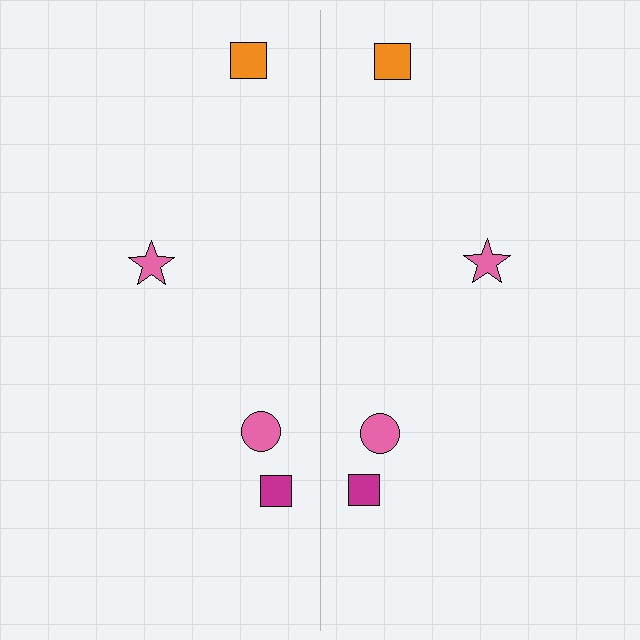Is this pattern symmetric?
Yes, this pattern has bilateral (reflection) symmetry.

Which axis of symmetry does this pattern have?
The pattern has a vertical axis of symmetry running through the center of the image.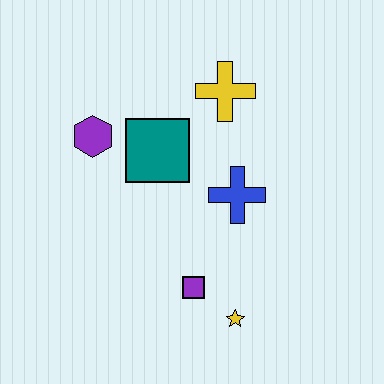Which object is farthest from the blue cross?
The purple hexagon is farthest from the blue cross.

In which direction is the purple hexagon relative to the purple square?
The purple hexagon is above the purple square.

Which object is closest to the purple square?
The yellow star is closest to the purple square.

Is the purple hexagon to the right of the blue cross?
No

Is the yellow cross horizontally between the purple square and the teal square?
No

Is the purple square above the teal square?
No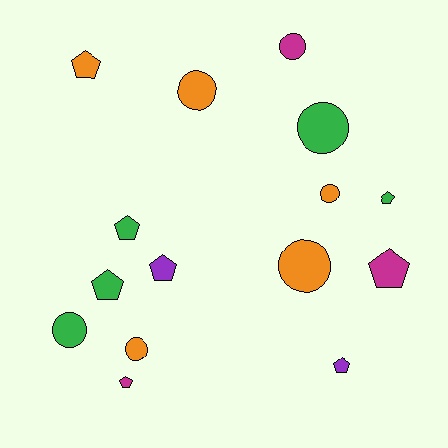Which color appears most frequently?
Green, with 5 objects.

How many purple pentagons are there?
There are 2 purple pentagons.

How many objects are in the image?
There are 15 objects.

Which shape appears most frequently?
Pentagon, with 8 objects.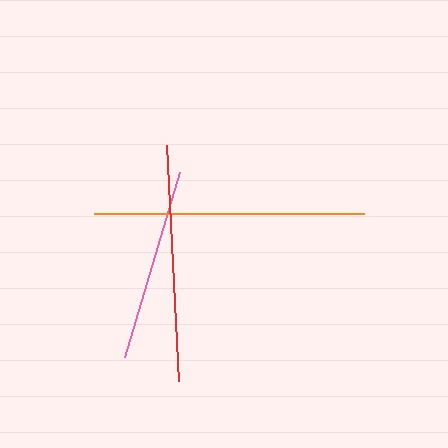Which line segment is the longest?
The orange line is the longest at approximately 270 pixels.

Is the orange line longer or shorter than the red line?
The orange line is longer than the red line.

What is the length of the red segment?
The red segment is approximately 236 pixels long.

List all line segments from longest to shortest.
From longest to shortest: orange, red, pink.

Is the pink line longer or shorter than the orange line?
The orange line is longer than the pink line.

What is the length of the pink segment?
The pink segment is approximately 193 pixels long.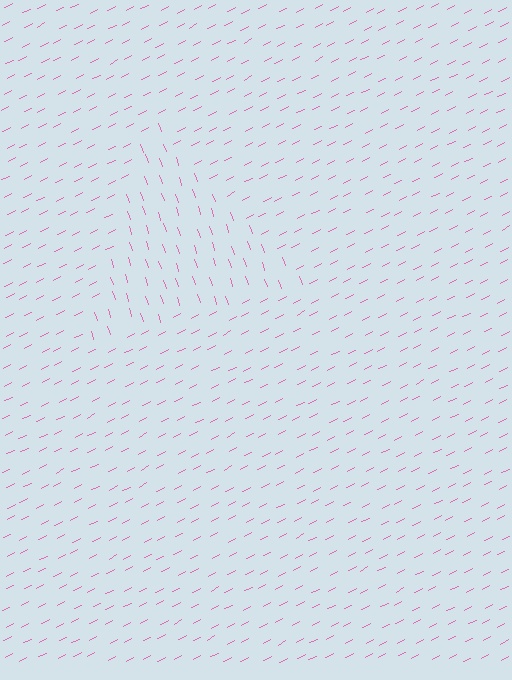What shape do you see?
I see a triangle.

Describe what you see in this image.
The image is filled with small pink line segments. A triangle region in the image has lines oriented differently from the surrounding lines, creating a visible texture boundary.